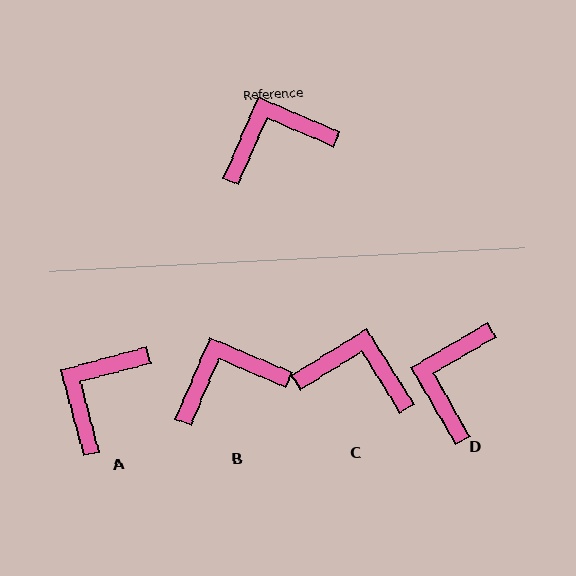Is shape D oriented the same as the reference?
No, it is off by about 53 degrees.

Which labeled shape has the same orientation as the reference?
B.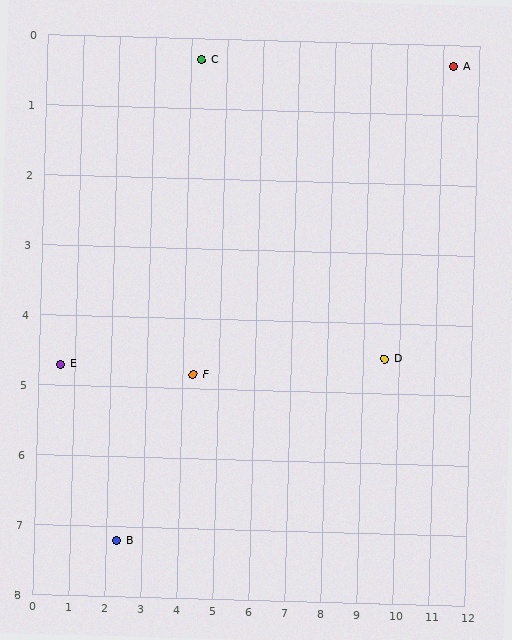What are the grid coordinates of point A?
Point A is at approximately (11.3, 0.3).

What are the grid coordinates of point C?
Point C is at approximately (4.3, 0.3).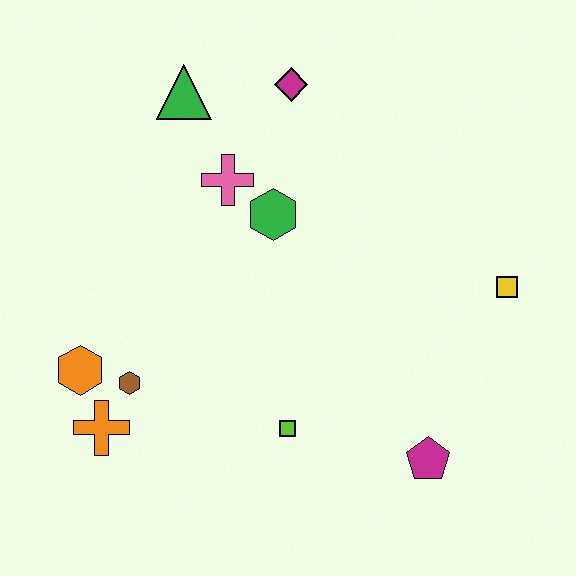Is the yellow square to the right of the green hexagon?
Yes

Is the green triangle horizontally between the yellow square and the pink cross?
No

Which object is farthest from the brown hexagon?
The yellow square is farthest from the brown hexagon.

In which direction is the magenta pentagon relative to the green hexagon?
The magenta pentagon is below the green hexagon.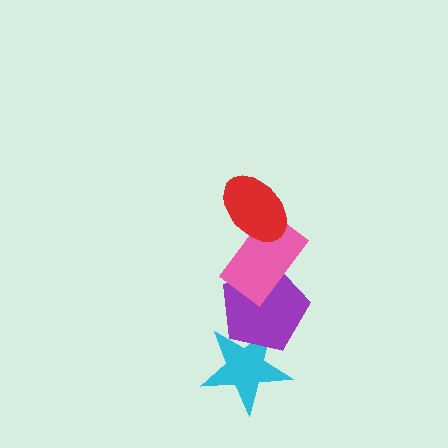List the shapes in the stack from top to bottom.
From top to bottom: the red ellipse, the pink rectangle, the purple pentagon, the cyan star.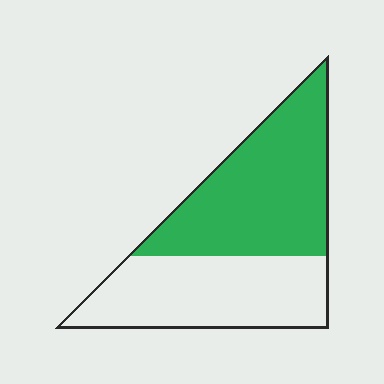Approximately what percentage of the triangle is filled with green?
Approximately 55%.